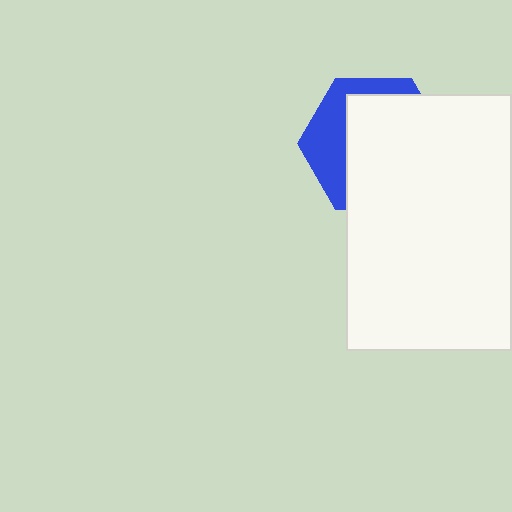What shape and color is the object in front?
The object in front is a white rectangle.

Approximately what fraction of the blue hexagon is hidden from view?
Roughly 67% of the blue hexagon is hidden behind the white rectangle.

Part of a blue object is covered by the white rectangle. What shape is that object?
It is a hexagon.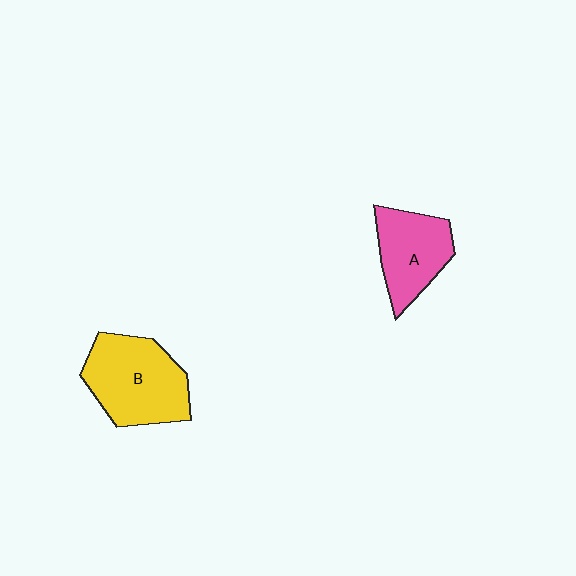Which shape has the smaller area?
Shape A (pink).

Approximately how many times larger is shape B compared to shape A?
Approximately 1.4 times.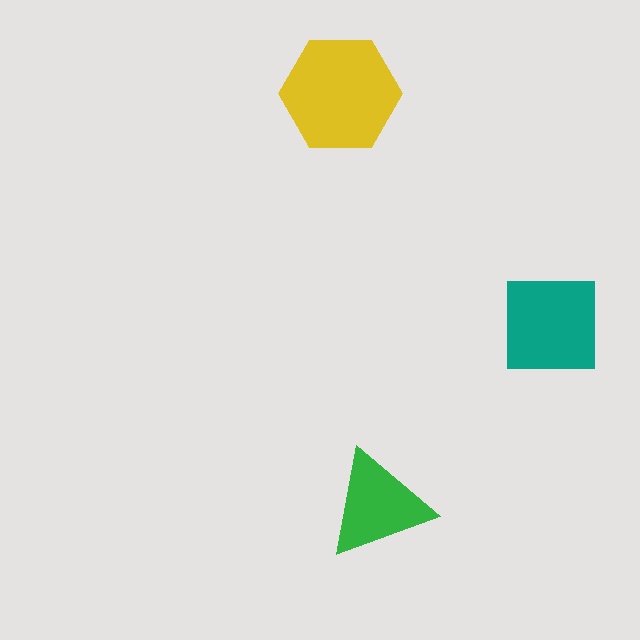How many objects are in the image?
There are 3 objects in the image.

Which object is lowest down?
The green triangle is bottommost.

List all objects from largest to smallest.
The yellow hexagon, the teal square, the green triangle.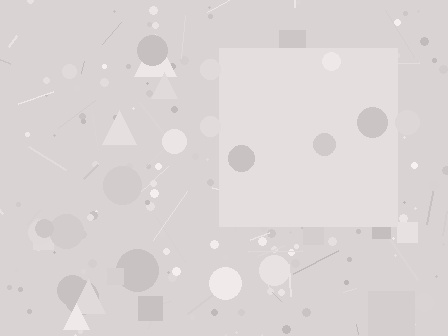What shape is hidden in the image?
A square is hidden in the image.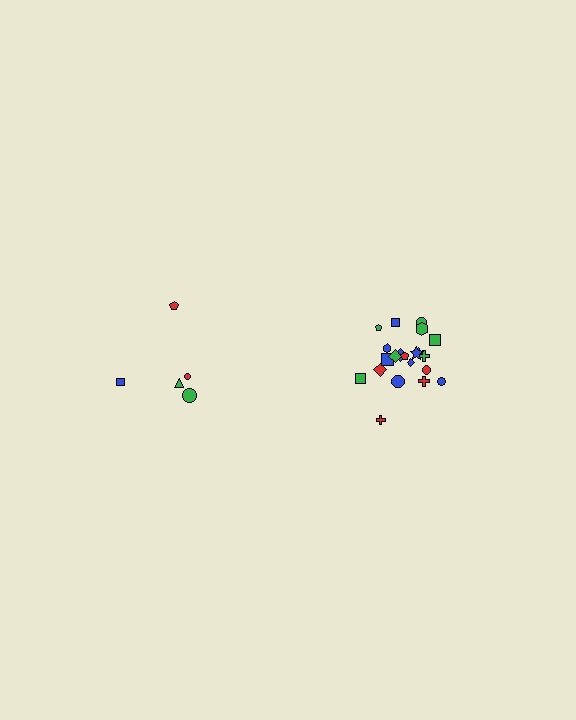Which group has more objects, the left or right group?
The right group.